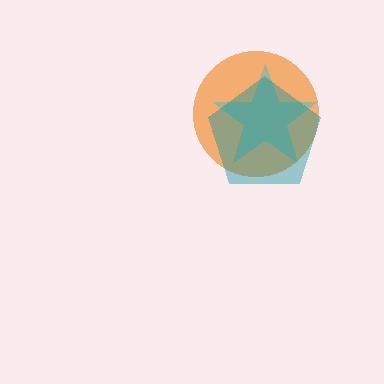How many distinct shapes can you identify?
There are 3 distinct shapes: an orange circle, a cyan star, a teal pentagon.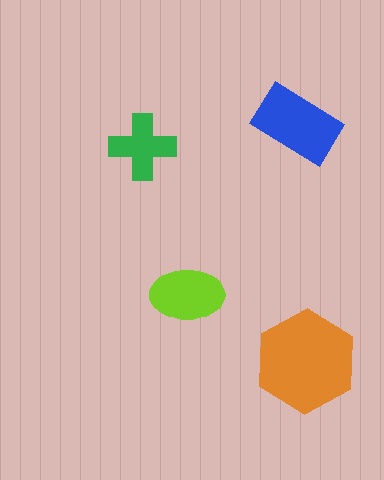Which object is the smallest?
The green cross.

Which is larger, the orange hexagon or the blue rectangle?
The orange hexagon.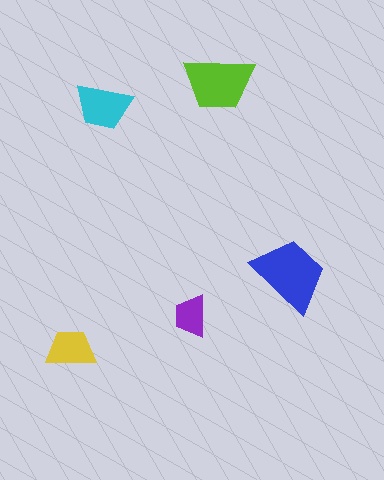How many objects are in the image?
There are 5 objects in the image.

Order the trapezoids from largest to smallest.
the blue one, the lime one, the cyan one, the yellow one, the purple one.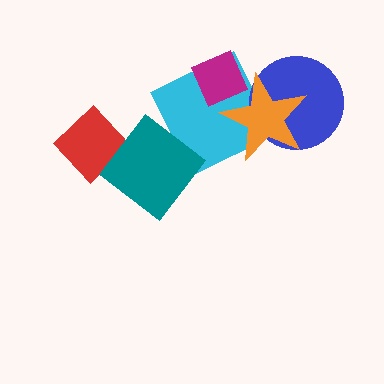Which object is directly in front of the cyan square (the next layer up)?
The magenta diamond is directly in front of the cyan square.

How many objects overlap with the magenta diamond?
2 objects overlap with the magenta diamond.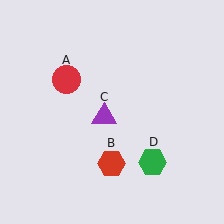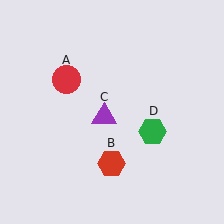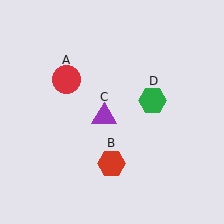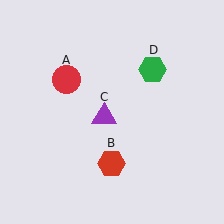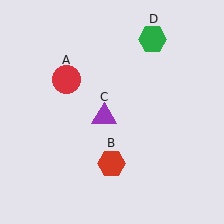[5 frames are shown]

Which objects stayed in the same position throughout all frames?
Red circle (object A) and red hexagon (object B) and purple triangle (object C) remained stationary.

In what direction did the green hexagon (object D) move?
The green hexagon (object D) moved up.